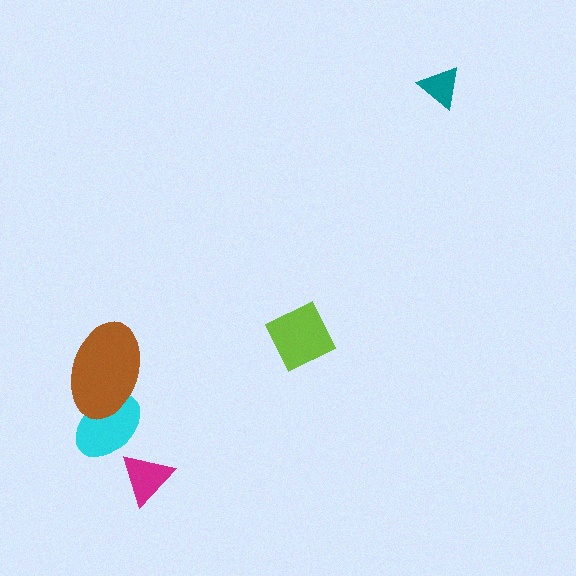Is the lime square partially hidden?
No, no other shape covers it.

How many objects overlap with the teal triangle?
0 objects overlap with the teal triangle.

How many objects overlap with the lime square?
0 objects overlap with the lime square.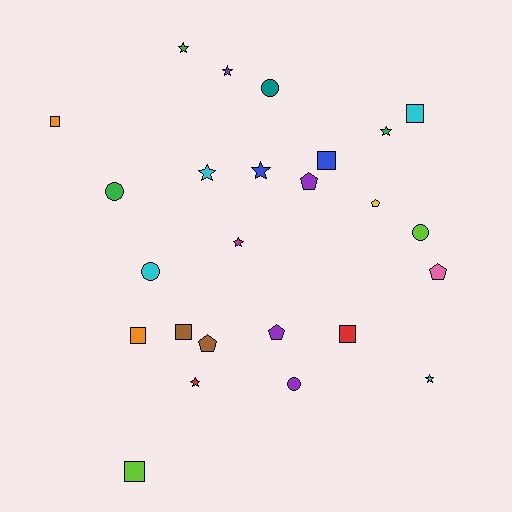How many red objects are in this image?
There are 2 red objects.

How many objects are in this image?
There are 25 objects.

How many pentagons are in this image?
There are 5 pentagons.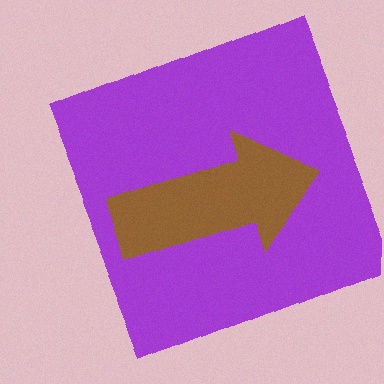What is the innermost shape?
The brown arrow.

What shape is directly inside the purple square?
The brown arrow.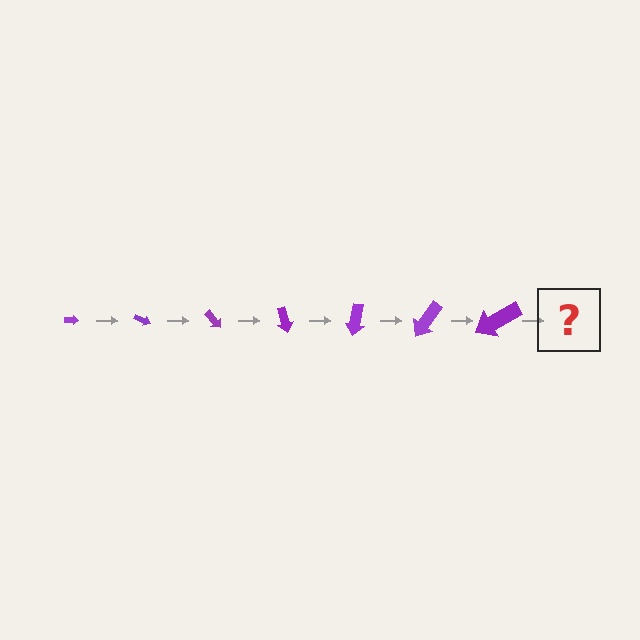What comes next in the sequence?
The next element should be an arrow, larger than the previous one and rotated 175 degrees from the start.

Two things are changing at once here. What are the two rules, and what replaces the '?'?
The two rules are that the arrow grows larger each step and it rotates 25 degrees each step. The '?' should be an arrow, larger than the previous one and rotated 175 degrees from the start.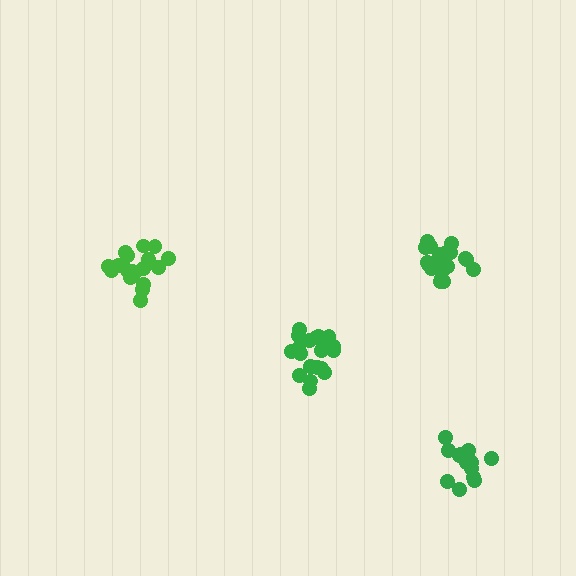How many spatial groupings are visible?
There are 4 spatial groupings.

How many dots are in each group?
Group 1: 15 dots, Group 2: 21 dots, Group 3: 20 dots, Group 4: 18 dots (74 total).